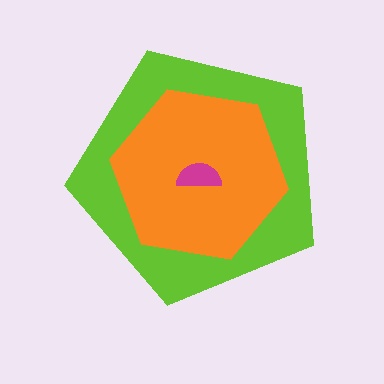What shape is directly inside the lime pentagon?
The orange hexagon.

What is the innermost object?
The magenta semicircle.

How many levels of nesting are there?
3.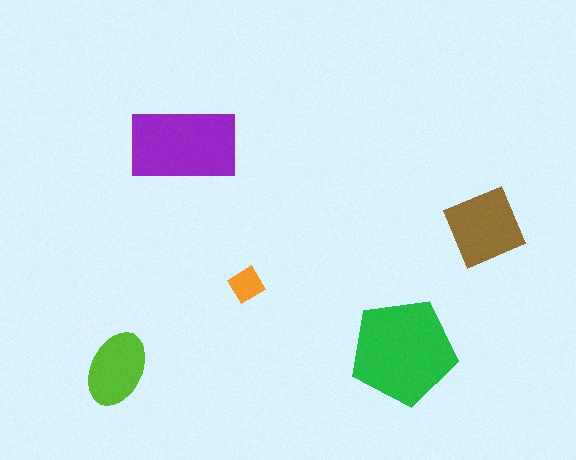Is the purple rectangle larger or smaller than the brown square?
Larger.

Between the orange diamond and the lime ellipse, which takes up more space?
The lime ellipse.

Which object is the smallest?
The orange diamond.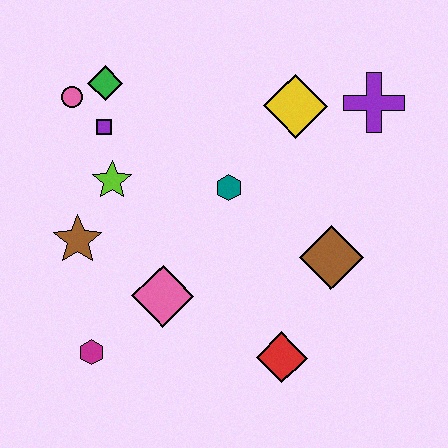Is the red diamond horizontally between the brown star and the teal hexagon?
No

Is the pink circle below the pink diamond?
No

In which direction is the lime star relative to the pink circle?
The lime star is below the pink circle.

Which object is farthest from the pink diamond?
The purple cross is farthest from the pink diamond.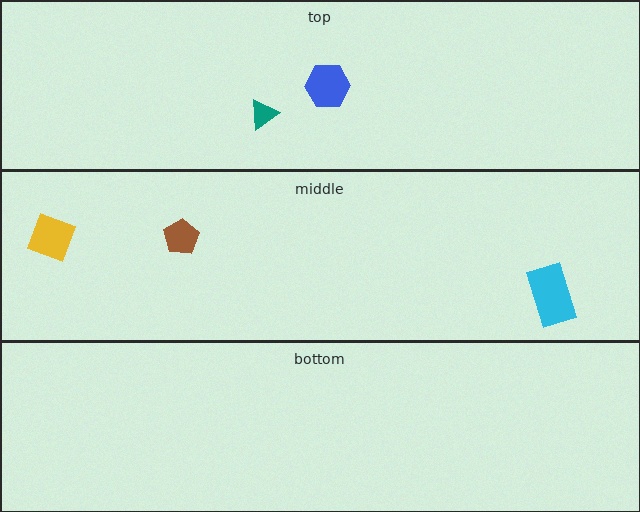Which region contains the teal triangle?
The top region.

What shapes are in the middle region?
The cyan rectangle, the brown pentagon, the yellow square.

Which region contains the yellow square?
The middle region.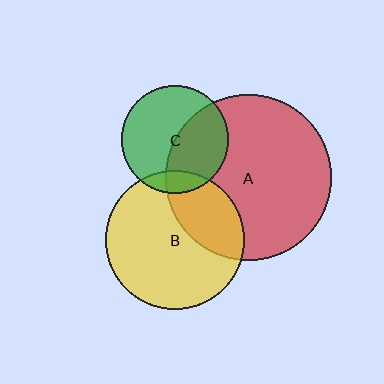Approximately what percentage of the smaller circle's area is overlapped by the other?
Approximately 10%.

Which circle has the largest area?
Circle A (red).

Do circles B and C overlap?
Yes.